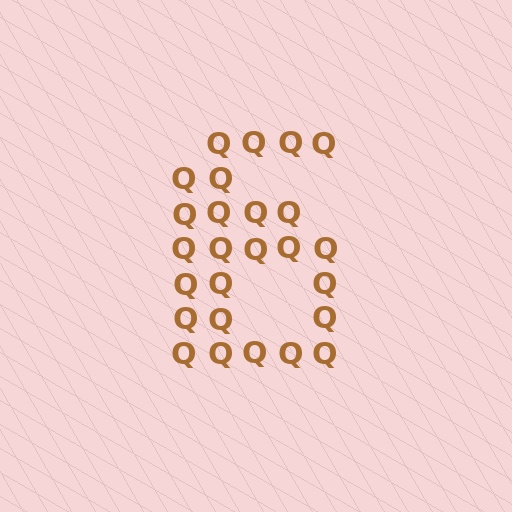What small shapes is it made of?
It is made of small letter Q's.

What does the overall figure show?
The overall figure shows the digit 6.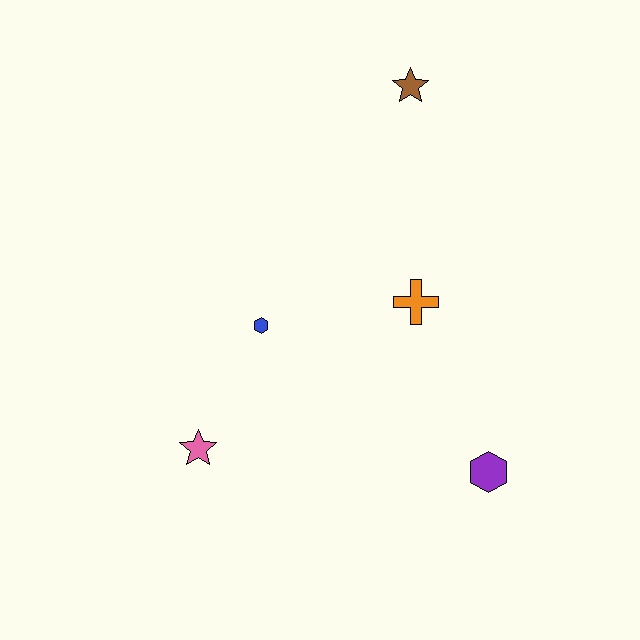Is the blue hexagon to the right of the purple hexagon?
No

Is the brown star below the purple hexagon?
No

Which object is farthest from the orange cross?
The pink star is farthest from the orange cross.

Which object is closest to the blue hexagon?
The pink star is closest to the blue hexagon.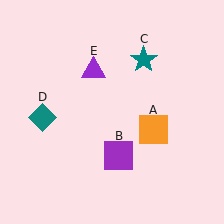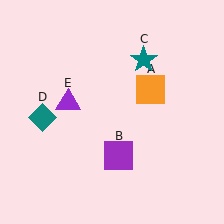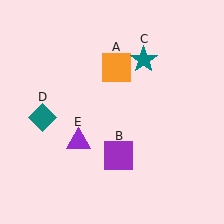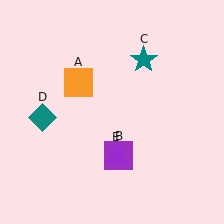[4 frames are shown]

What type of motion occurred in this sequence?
The orange square (object A), purple triangle (object E) rotated counterclockwise around the center of the scene.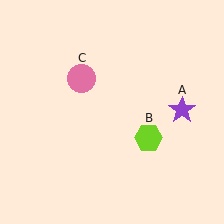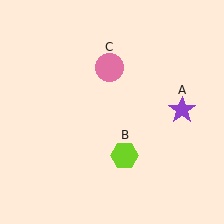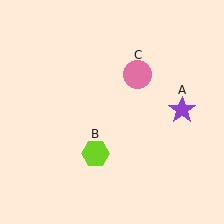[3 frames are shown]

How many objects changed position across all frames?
2 objects changed position: lime hexagon (object B), pink circle (object C).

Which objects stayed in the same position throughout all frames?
Purple star (object A) remained stationary.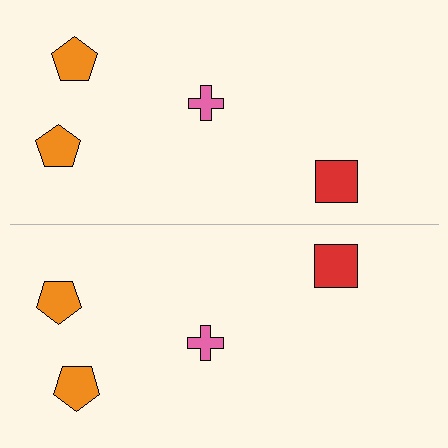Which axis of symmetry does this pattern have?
The pattern has a horizontal axis of symmetry running through the center of the image.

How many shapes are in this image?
There are 8 shapes in this image.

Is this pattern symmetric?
Yes, this pattern has bilateral (reflection) symmetry.